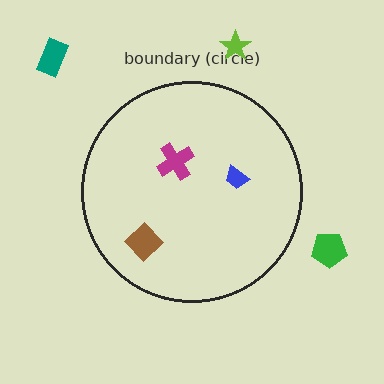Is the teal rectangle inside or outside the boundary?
Outside.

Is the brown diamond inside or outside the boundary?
Inside.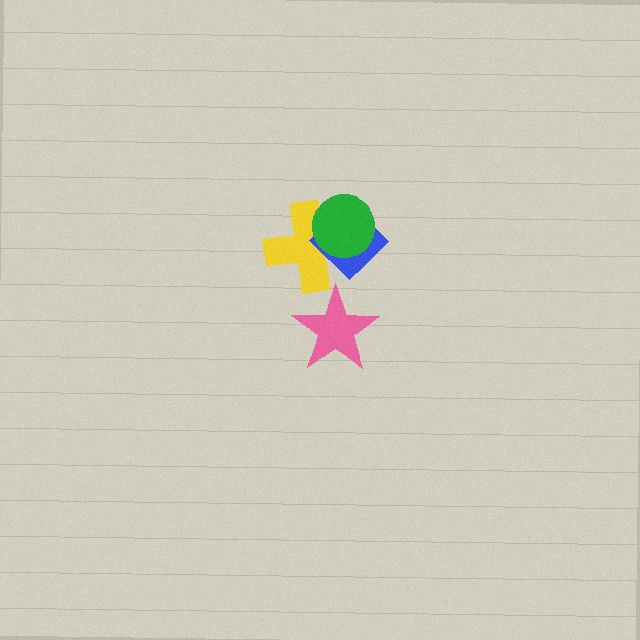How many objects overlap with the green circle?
2 objects overlap with the green circle.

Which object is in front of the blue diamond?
The green circle is in front of the blue diamond.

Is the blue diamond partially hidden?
Yes, it is partially covered by another shape.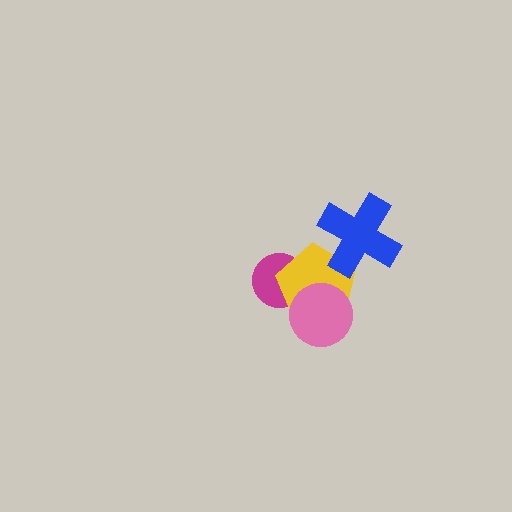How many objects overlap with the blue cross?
1 object overlaps with the blue cross.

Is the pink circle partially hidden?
No, no other shape covers it.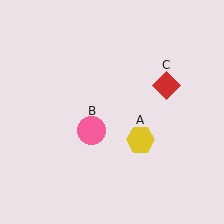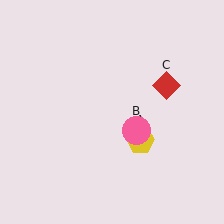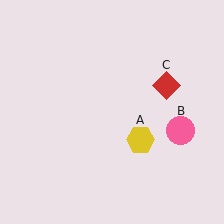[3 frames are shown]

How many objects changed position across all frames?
1 object changed position: pink circle (object B).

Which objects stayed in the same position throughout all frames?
Yellow hexagon (object A) and red diamond (object C) remained stationary.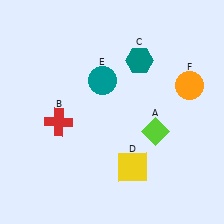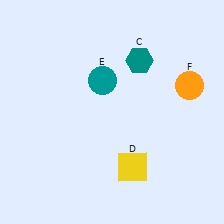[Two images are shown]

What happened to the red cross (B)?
The red cross (B) was removed in Image 2. It was in the bottom-left area of Image 1.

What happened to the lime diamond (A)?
The lime diamond (A) was removed in Image 2. It was in the bottom-right area of Image 1.